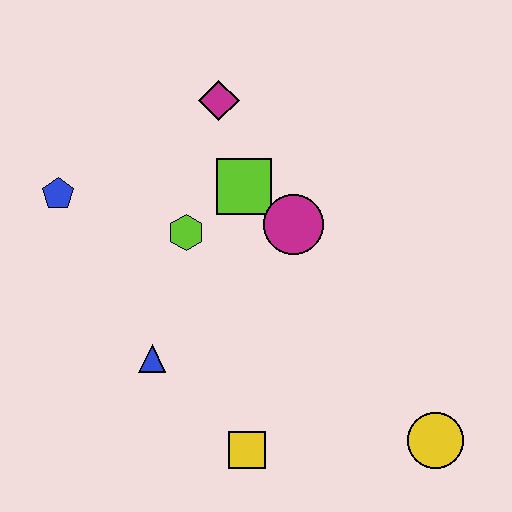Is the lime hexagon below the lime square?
Yes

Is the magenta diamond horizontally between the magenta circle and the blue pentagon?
Yes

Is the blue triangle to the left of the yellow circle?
Yes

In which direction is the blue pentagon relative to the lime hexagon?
The blue pentagon is to the left of the lime hexagon.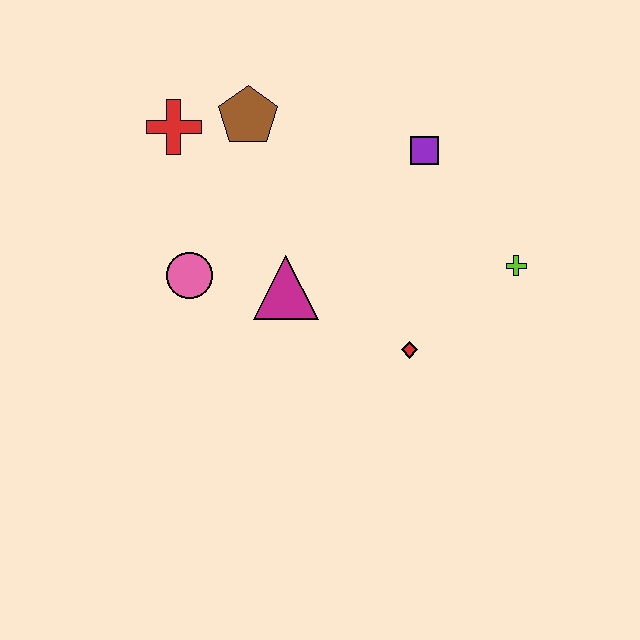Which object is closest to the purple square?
The lime cross is closest to the purple square.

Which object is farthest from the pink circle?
The lime cross is farthest from the pink circle.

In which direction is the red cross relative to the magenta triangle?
The red cross is above the magenta triangle.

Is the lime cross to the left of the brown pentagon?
No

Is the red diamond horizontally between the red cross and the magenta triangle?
No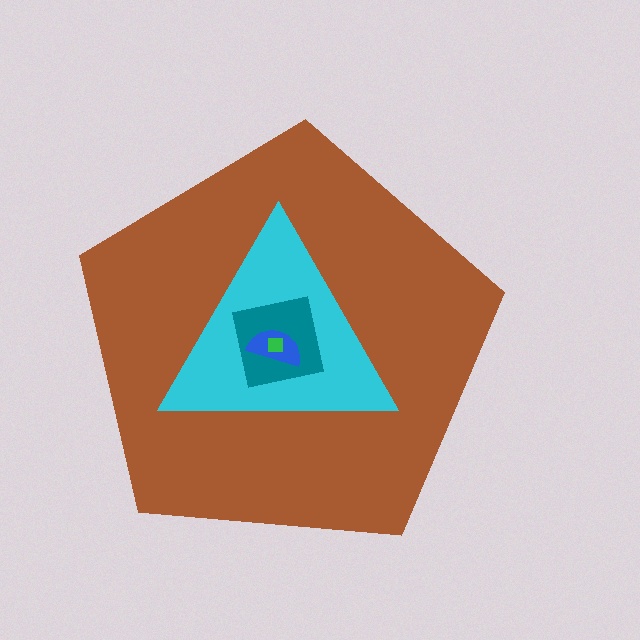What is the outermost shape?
The brown pentagon.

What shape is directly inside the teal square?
The blue semicircle.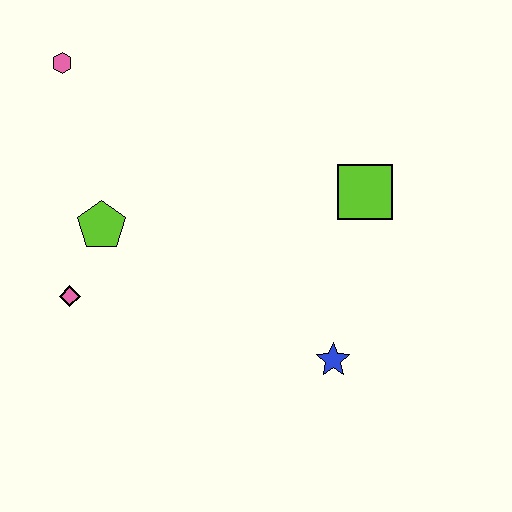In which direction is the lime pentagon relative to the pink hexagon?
The lime pentagon is below the pink hexagon.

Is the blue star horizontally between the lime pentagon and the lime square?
Yes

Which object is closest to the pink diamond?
The lime pentagon is closest to the pink diamond.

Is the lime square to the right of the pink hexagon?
Yes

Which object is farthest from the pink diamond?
The lime square is farthest from the pink diamond.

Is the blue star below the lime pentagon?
Yes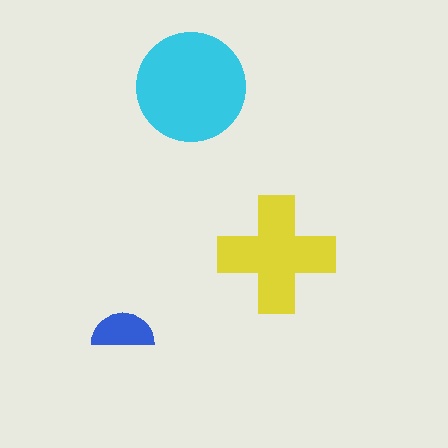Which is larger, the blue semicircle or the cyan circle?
The cyan circle.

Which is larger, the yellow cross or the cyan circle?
The cyan circle.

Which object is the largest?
The cyan circle.